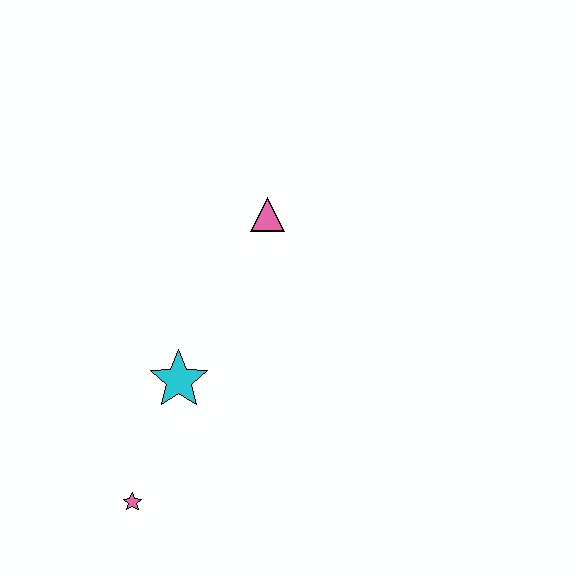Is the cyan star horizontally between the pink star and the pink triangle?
Yes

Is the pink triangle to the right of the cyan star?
Yes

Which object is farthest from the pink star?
The pink triangle is farthest from the pink star.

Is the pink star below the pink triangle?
Yes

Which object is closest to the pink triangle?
The cyan star is closest to the pink triangle.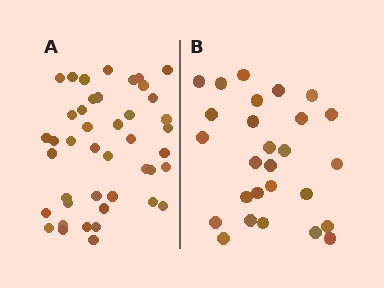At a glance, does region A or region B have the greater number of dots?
Region A (the left region) has more dots.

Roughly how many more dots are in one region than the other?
Region A has approximately 15 more dots than region B.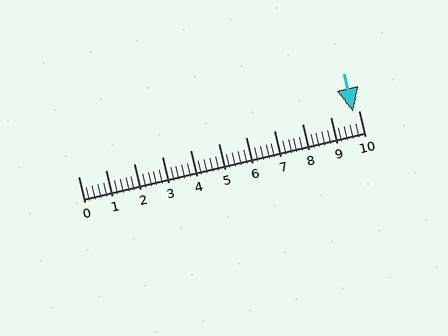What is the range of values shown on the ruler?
The ruler shows values from 0 to 10.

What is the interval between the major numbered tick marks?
The major tick marks are spaced 1 units apart.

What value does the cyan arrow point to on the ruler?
The cyan arrow points to approximately 9.8.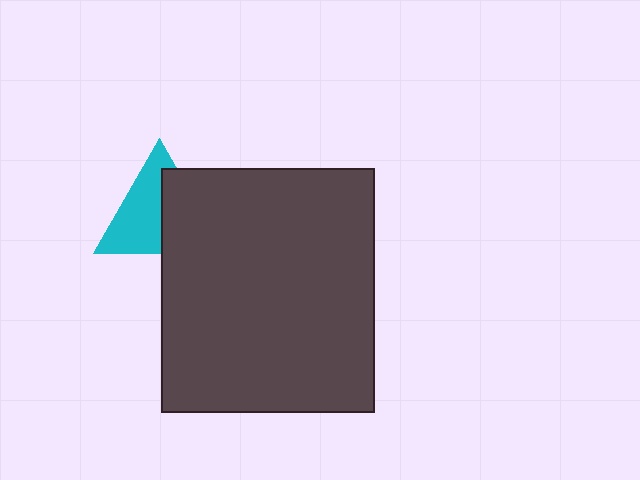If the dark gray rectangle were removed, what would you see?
You would see the complete cyan triangle.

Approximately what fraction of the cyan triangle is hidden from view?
Roughly 44% of the cyan triangle is hidden behind the dark gray rectangle.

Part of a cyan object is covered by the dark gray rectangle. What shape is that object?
It is a triangle.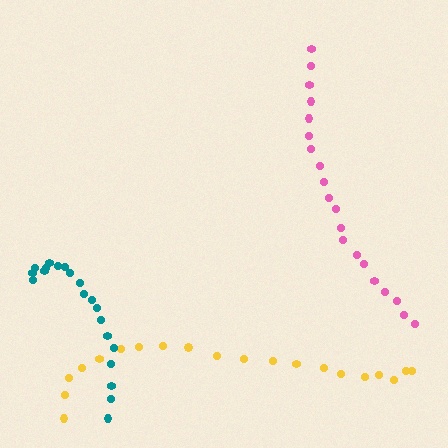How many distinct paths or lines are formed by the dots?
There are 3 distinct paths.